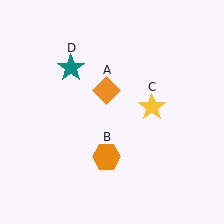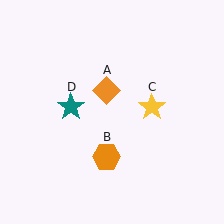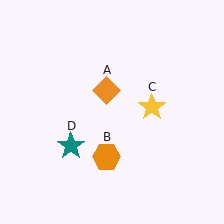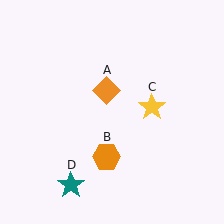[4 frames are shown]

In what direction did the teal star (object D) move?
The teal star (object D) moved down.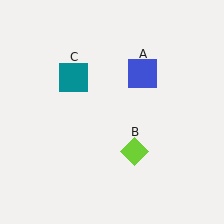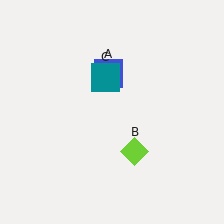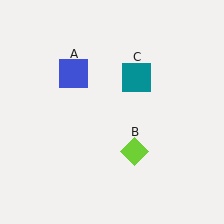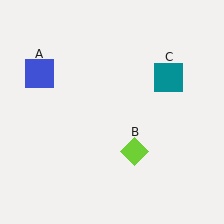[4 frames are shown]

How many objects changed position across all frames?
2 objects changed position: blue square (object A), teal square (object C).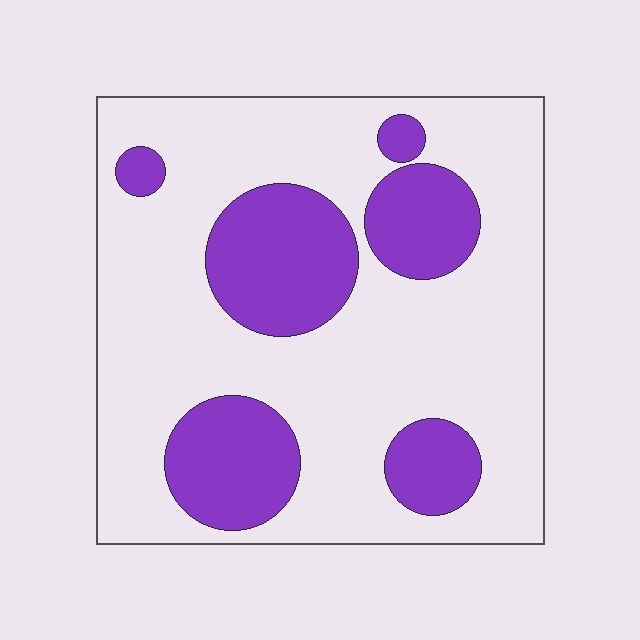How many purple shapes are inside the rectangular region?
6.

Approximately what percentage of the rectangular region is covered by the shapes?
Approximately 25%.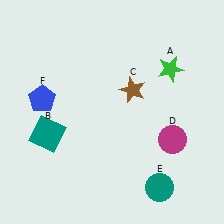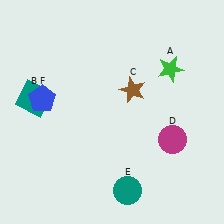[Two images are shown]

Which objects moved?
The objects that moved are: the teal square (B), the teal circle (E).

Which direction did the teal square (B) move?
The teal square (B) moved up.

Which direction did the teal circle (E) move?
The teal circle (E) moved left.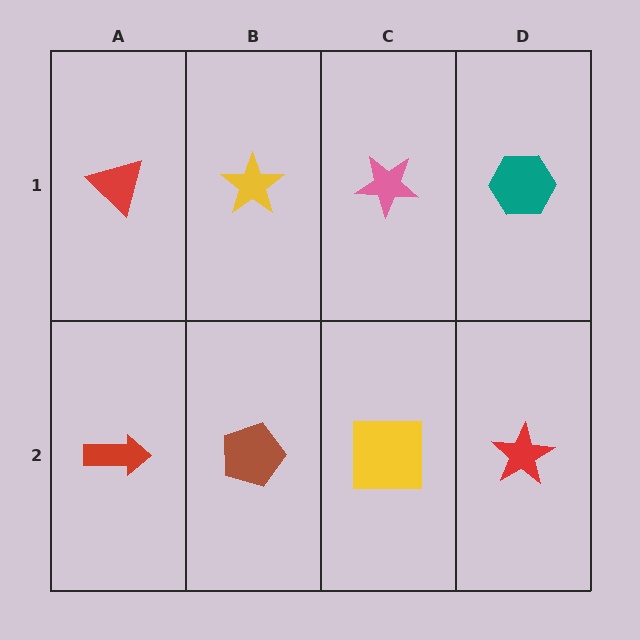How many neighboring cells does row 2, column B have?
3.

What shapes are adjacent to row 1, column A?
A red arrow (row 2, column A), a yellow star (row 1, column B).